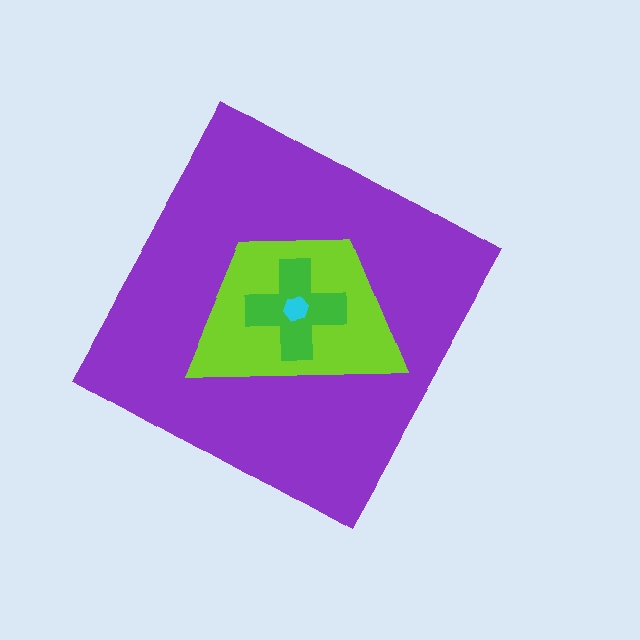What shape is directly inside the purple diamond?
The lime trapezoid.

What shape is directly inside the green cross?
The cyan hexagon.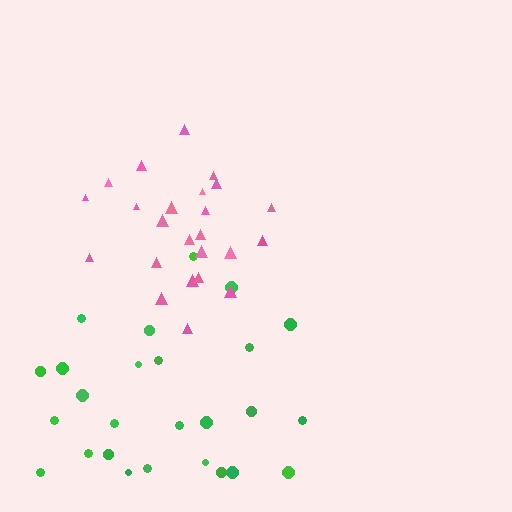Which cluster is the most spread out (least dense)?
Green.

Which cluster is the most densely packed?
Pink.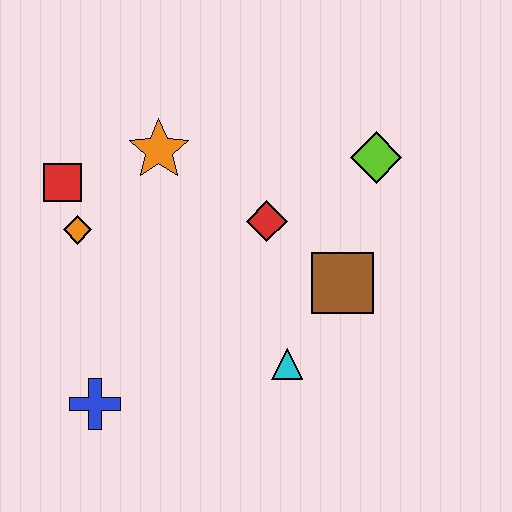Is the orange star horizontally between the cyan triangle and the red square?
Yes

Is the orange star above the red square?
Yes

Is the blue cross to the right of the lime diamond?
No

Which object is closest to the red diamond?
The brown square is closest to the red diamond.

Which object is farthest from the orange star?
The blue cross is farthest from the orange star.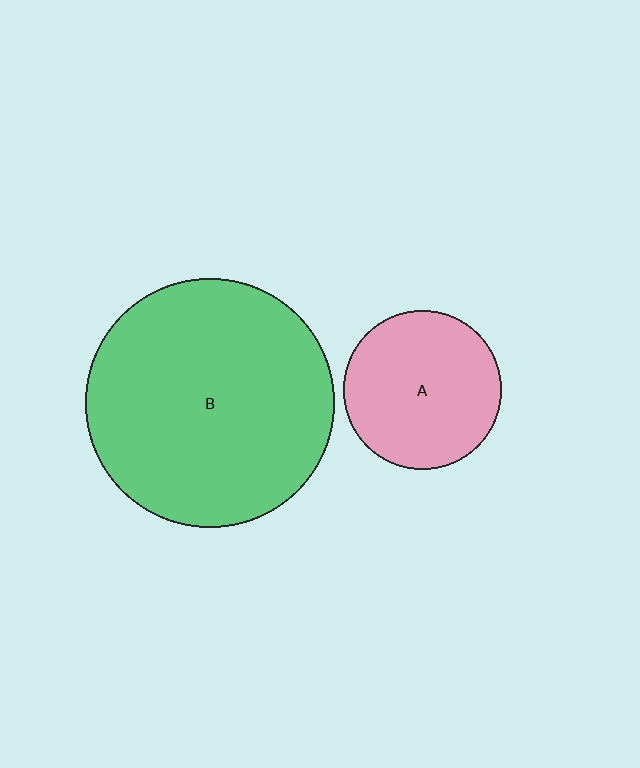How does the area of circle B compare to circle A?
Approximately 2.5 times.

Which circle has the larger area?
Circle B (green).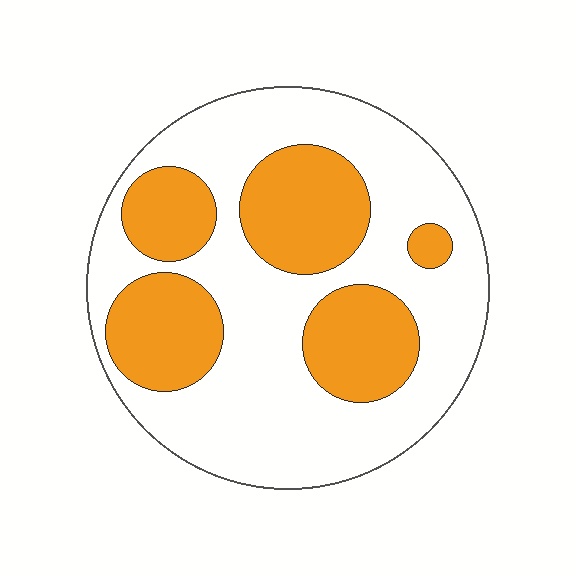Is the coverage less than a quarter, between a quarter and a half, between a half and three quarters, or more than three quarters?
Between a quarter and a half.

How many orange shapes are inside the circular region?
5.